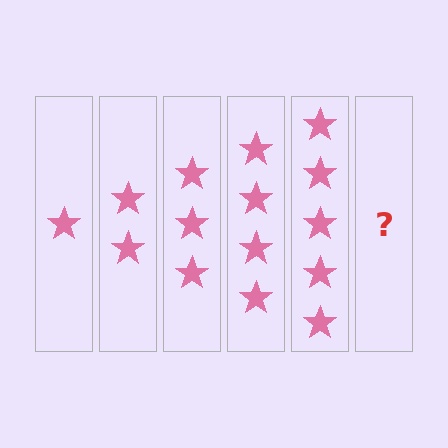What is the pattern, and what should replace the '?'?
The pattern is that each step adds one more star. The '?' should be 6 stars.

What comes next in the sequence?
The next element should be 6 stars.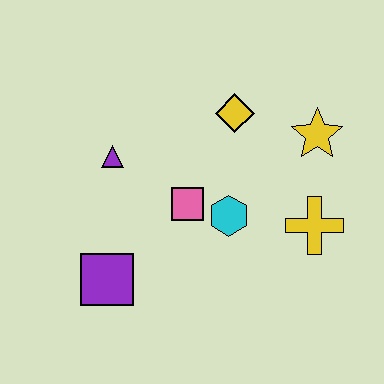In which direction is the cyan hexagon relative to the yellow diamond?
The cyan hexagon is below the yellow diamond.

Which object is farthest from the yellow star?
The purple square is farthest from the yellow star.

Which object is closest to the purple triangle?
The pink square is closest to the purple triangle.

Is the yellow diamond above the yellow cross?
Yes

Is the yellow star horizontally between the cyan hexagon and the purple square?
No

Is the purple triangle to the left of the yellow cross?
Yes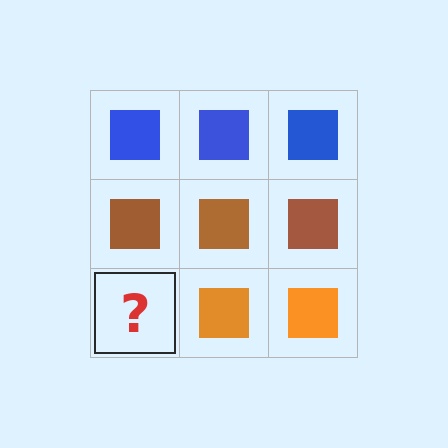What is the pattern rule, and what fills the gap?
The rule is that each row has a consistent color. The gap should be filled with an orange square.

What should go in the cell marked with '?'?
The missing cell should contain an orange square.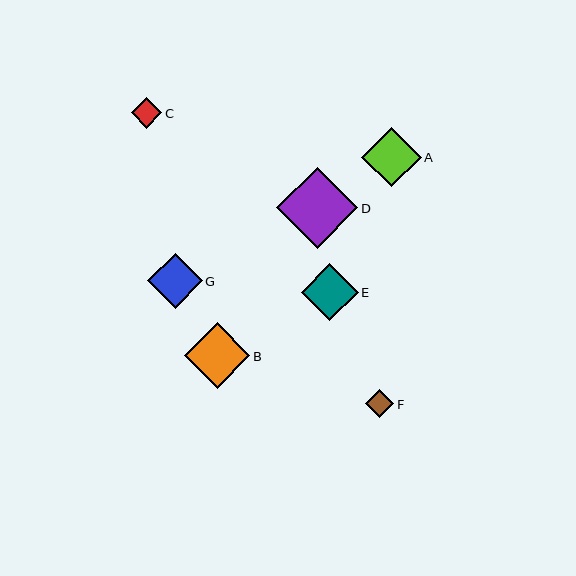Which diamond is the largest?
Diamond D is the largest with a size of approximately 81 pixels.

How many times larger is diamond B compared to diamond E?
Diamond B is approximately 1.1 times the size of diamond E.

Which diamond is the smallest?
Diamond F is the smallest with a size of approximately 28 pixels.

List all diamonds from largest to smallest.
From largest to smallest: D, B, A, E, G, C, F.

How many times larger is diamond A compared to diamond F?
Diamond A is approximately 2.1 times the size of diamond F.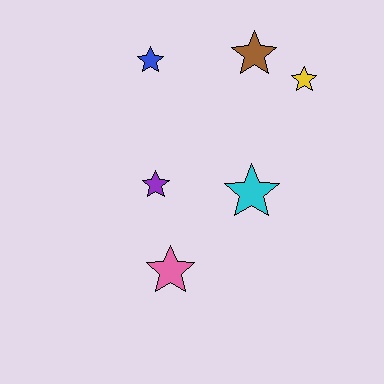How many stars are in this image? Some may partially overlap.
There are 6 stars.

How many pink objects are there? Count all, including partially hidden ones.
There is 1 pink object.